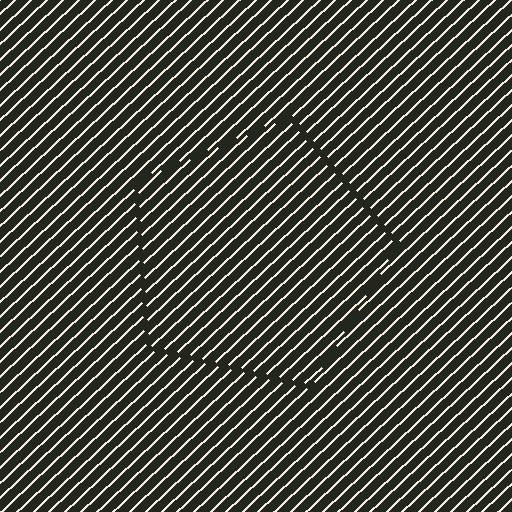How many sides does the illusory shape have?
5 sides — the line-ends trace a pentagon.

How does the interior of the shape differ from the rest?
The interior of the shape contains the same grating, shifted by half a period — the contour is defined by the phase discontinuity where line-ends from the inner and outer gratings abut.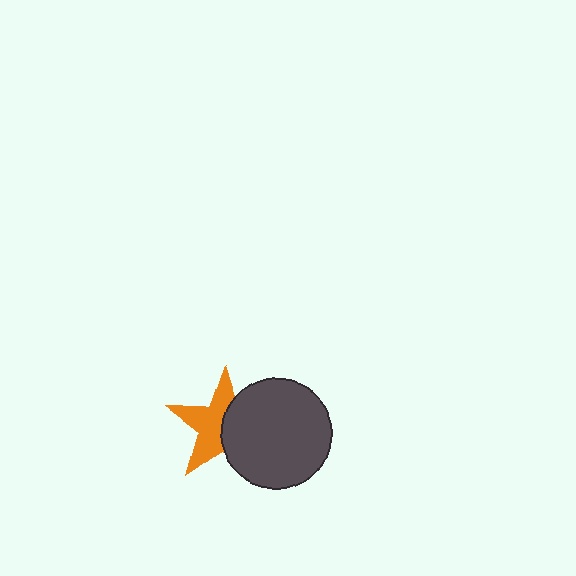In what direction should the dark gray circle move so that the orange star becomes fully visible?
The dark gray circle should move right. That is the shortest direction to clear the overlap and leave the orange star fully visible.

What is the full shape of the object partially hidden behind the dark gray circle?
The partially hidden object is an orange star.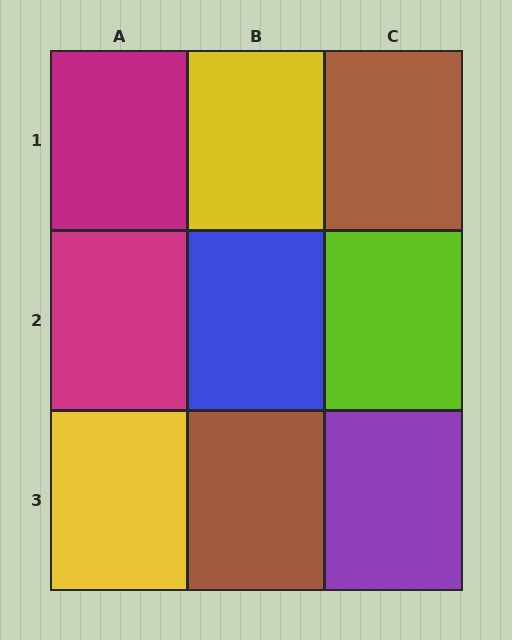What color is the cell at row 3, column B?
Brown.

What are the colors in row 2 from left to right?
Magenta, blue, lime.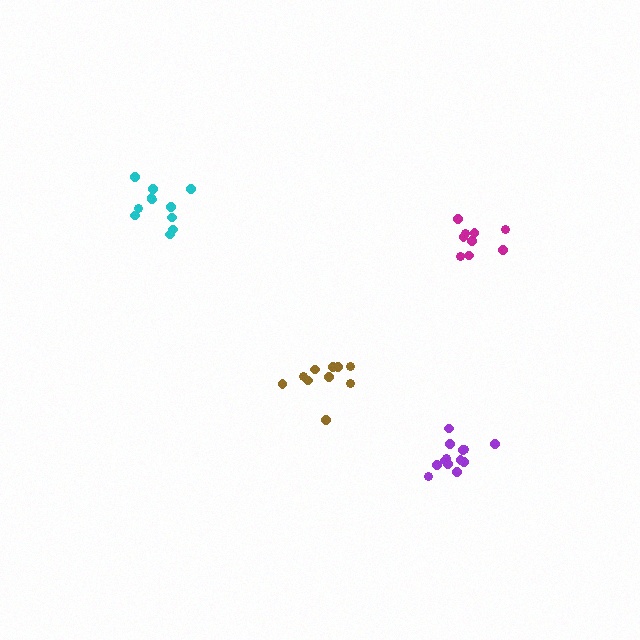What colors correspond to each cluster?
The clusters are colored: purple, brown, magenta, cyan.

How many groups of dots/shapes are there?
There are 4 groups.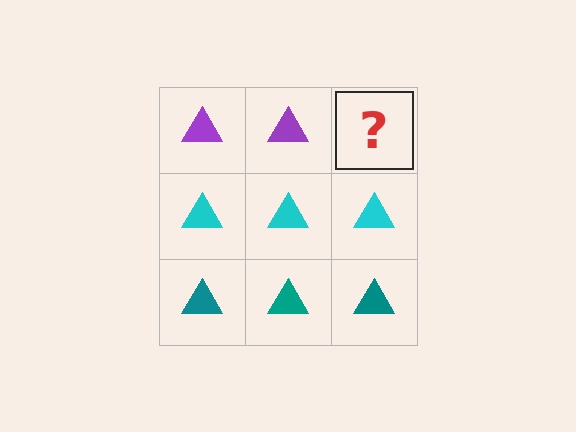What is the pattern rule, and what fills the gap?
The rule is that each row has a consistent color. The gap should be filled with a purple triangle.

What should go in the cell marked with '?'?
The missing cell should contain a purple triangle.